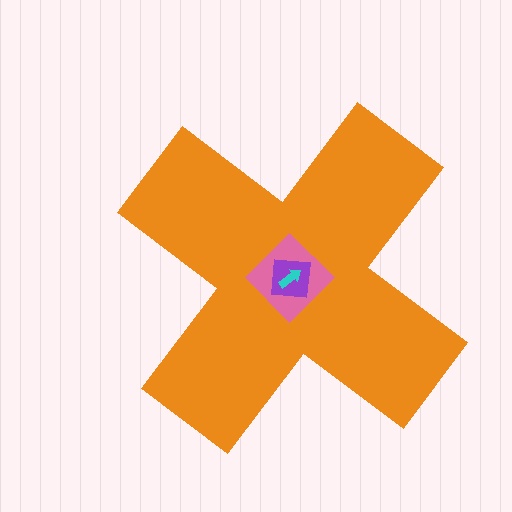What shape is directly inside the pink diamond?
The purple square.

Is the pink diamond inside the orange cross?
Yes.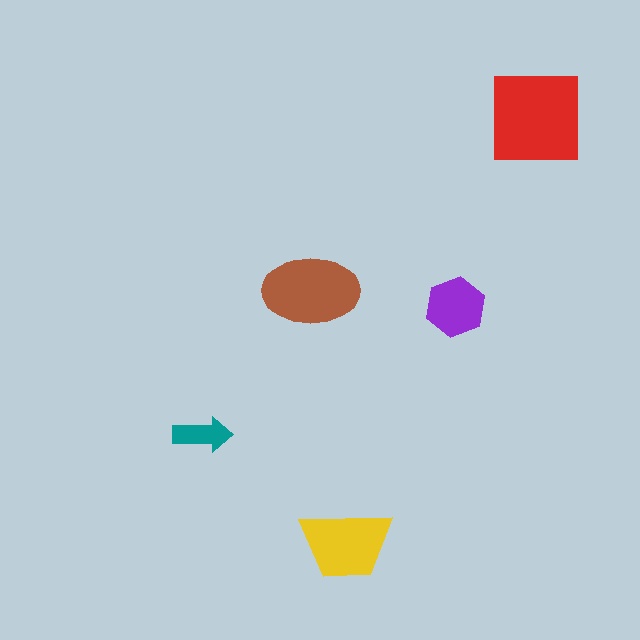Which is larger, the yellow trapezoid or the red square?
The red square.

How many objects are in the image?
There are 5 objects in the image.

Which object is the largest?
The red square.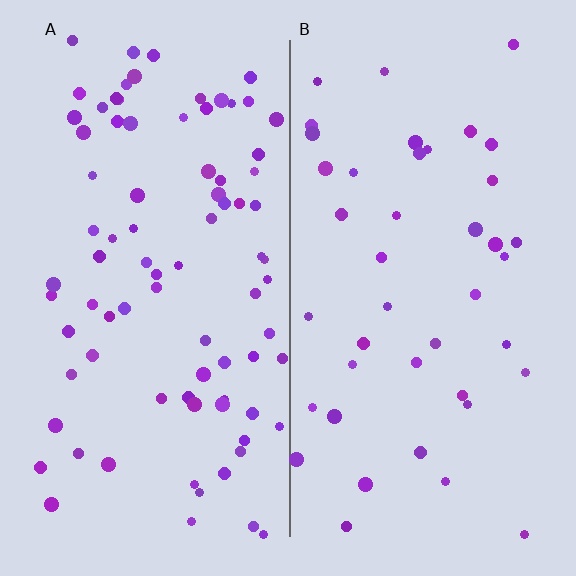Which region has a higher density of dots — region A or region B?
A (the left).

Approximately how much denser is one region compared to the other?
Approximately 2.0× — region A over region B.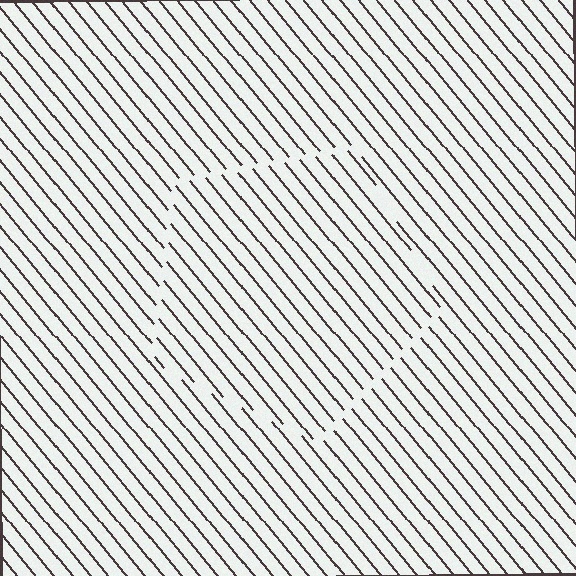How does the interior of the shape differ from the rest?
The interior of the shape contains the same grating, shifted by half a period — the contour is defined by the phase discontinuity where line-ends from the inner and outer gratings abut.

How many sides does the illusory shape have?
5 sides — the line-ends trace a pentagon.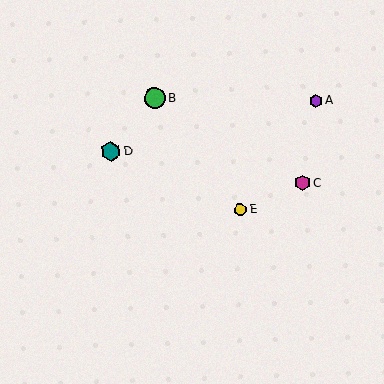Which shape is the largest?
The green circle (labeled B) is the largest.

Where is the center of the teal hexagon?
The center of the teal hexagon is at (111, 151).